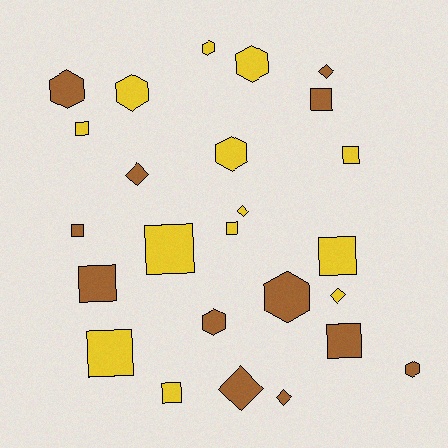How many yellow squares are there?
There are 7 yellow squares.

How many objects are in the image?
There are 25 objects.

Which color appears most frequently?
Yellow, with 13 objects.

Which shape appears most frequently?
Square, with 11 objects.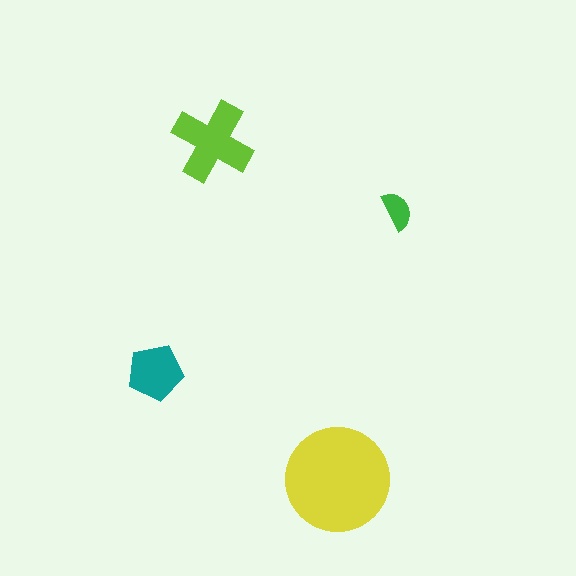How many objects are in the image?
There are 4 objects in the image.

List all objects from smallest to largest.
The green semicircle, the teal pentagon, the lime cross, the yellow circle.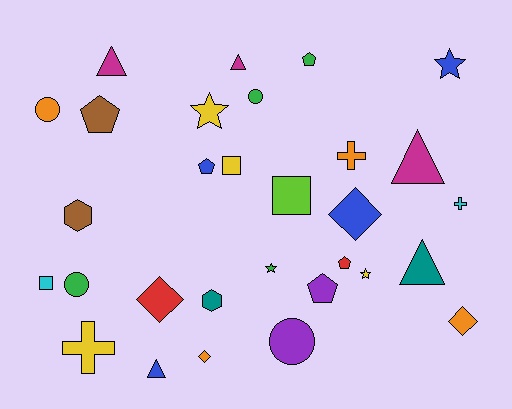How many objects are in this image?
There are 30 objects.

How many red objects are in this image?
There are 2 red objects.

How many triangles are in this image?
There are 5 triangles.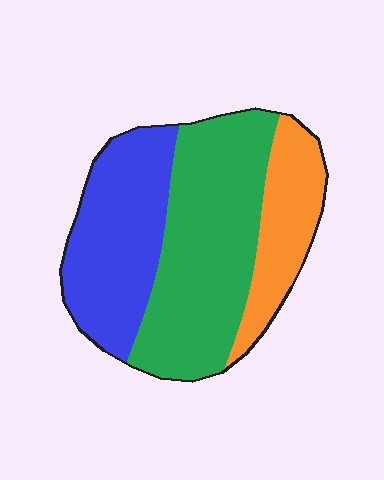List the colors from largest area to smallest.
From largest to smallest: green, blue, orange.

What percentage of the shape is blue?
Blue takes up between a quarter and a half of the shape.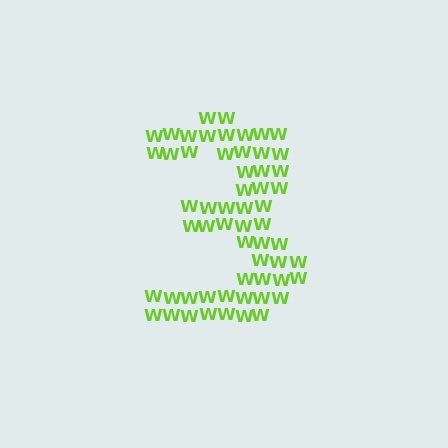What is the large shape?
The large shape is the digit 3.